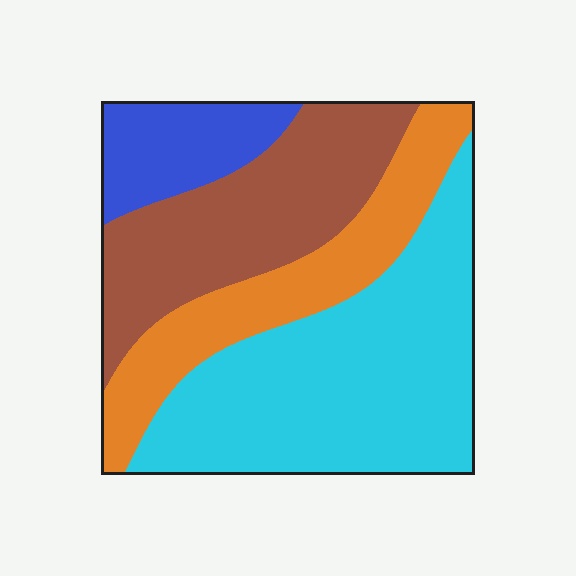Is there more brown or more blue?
Brown.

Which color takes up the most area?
Cyan, at roughly 40%.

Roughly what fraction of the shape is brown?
Brown takes up between a quarter and a half of the shape.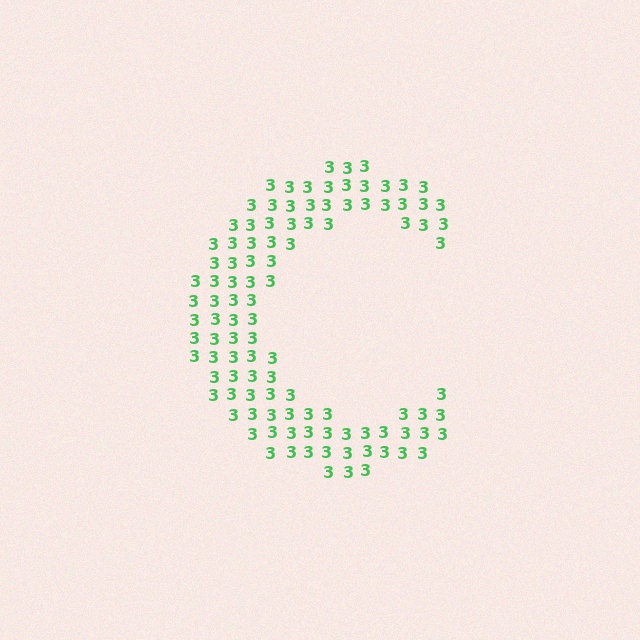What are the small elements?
The small elements are digit 3's.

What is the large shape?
The large shape is the letter C.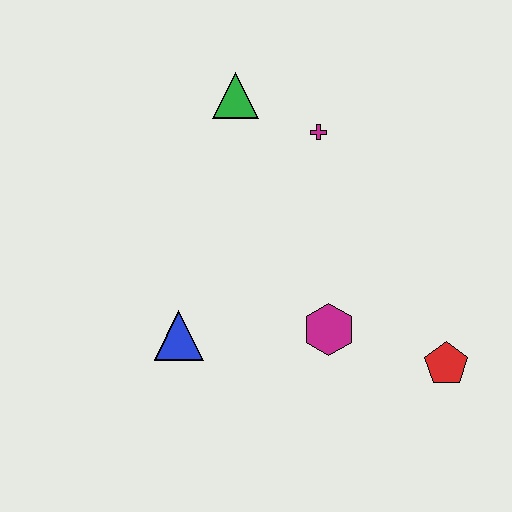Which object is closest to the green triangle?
The magenta cross is closest to the green triangle.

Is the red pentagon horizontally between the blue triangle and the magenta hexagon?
No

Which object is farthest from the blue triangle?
The red pentagon is farthest from the blue triangle.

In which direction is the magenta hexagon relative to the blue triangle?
The magenta hexagon is to the right of the blue triangle.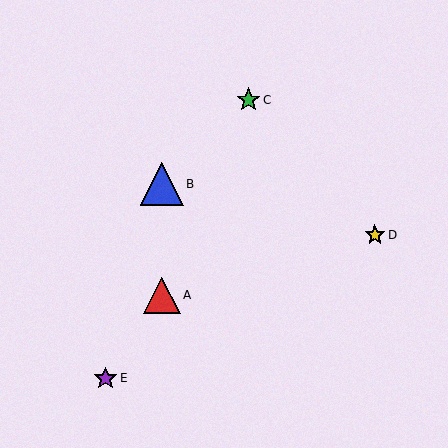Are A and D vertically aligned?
No, A is at x≈162 and D is at x≈375.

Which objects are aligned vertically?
Objects A, B are aligned vertically.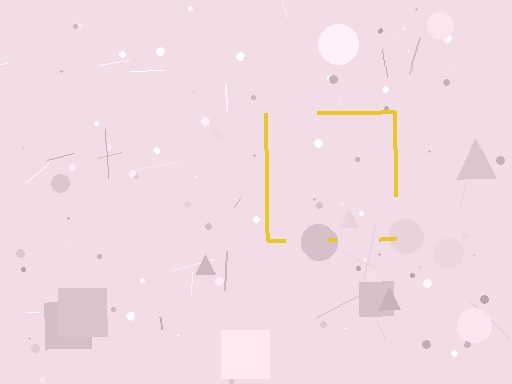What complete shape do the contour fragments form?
The contour fragments form a square.